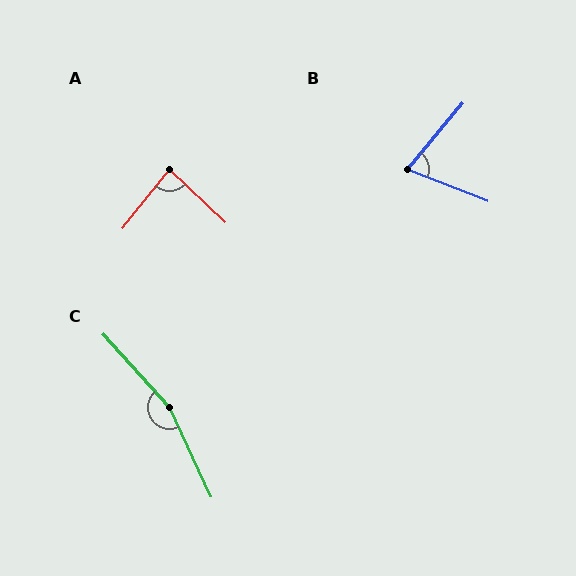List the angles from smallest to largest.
B (71°), A (85°), C (162°).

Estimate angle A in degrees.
Approximately 85 degrees.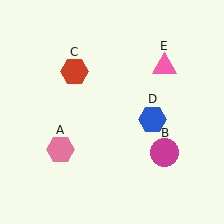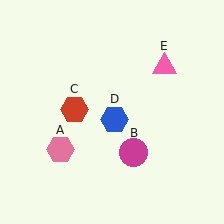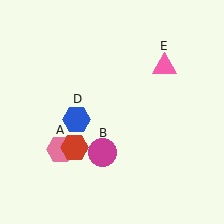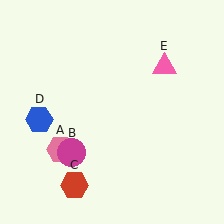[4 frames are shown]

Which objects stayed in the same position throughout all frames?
Pink hexagon (object A) and pink triangle (object E) remained stationary.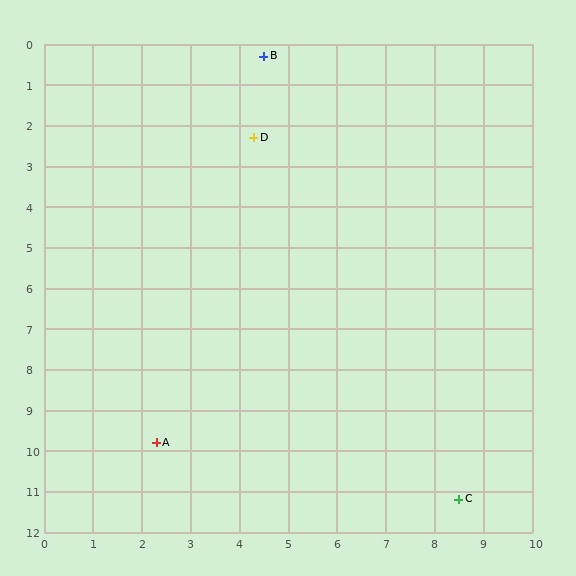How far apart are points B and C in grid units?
Points B and C are about 11.6 grid units apart.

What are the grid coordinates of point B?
Point B is at approximately (4.5, 0.3).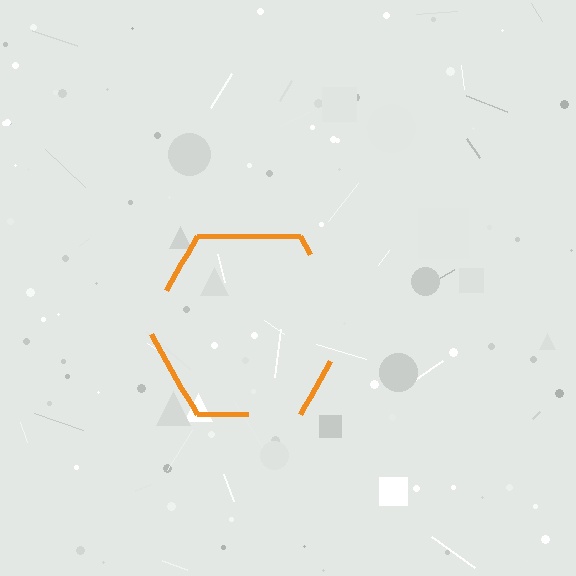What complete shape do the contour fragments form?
The contour fragments form a hexagon.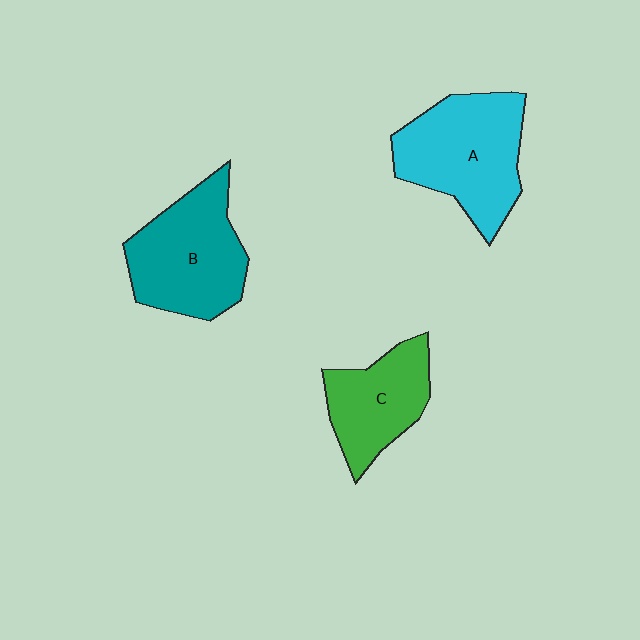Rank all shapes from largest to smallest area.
From largest to smallest: A (cyan), B (teal), C (green).